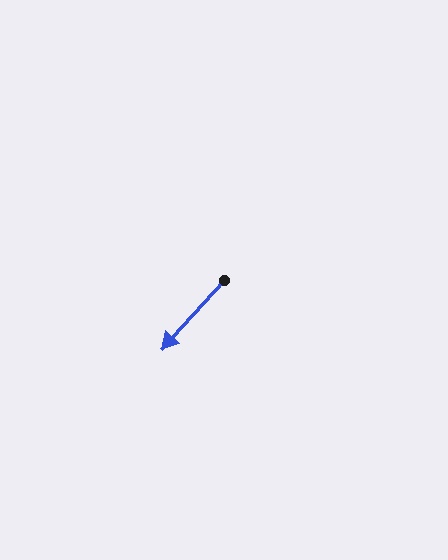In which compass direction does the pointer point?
Southwest.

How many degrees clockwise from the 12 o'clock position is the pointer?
Approximately 222 degrees.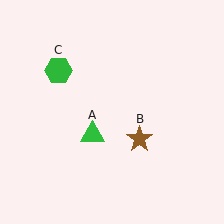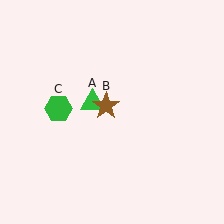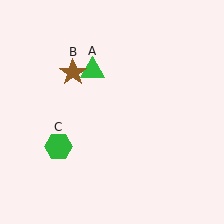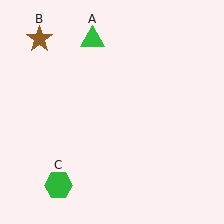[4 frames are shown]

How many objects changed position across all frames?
3 objects changed position: green triangle (object A), brown star (object B), green hexagon (object C).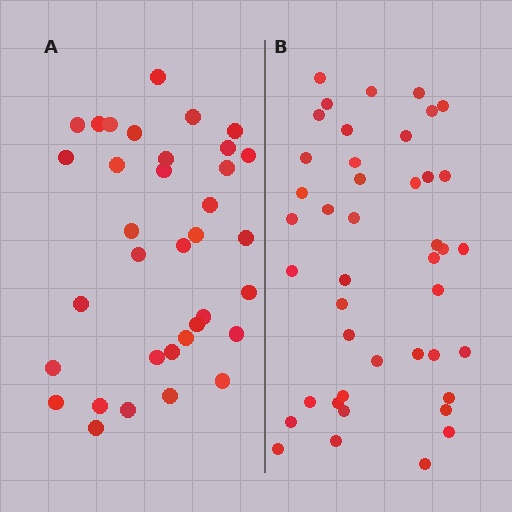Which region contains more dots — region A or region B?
Region B (the right region) has more dots.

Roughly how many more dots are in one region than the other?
Region B has roughly 8 or so more dots than region A.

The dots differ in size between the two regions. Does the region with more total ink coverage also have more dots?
No. Region A has more total ink coverage because its dots are larger, but region B actually contains more individual dots. Total area can be misleading — the number of items is what matters here.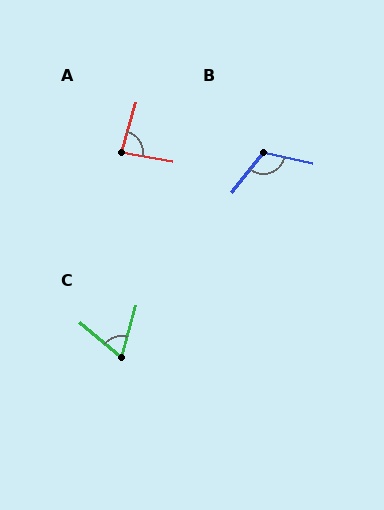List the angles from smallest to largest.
C (65°), A (84°), B (116°).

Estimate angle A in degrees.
Approximately 84 degrees.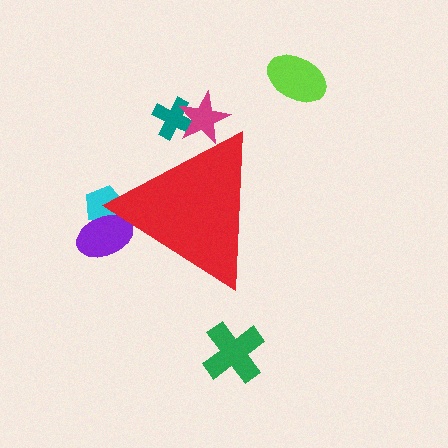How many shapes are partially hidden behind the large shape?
4 shapes are partially hidden.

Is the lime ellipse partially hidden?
No, the lime ellipse is fully visible.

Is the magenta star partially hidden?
Yes, the magenta star is partially hidden behind the red triangle.